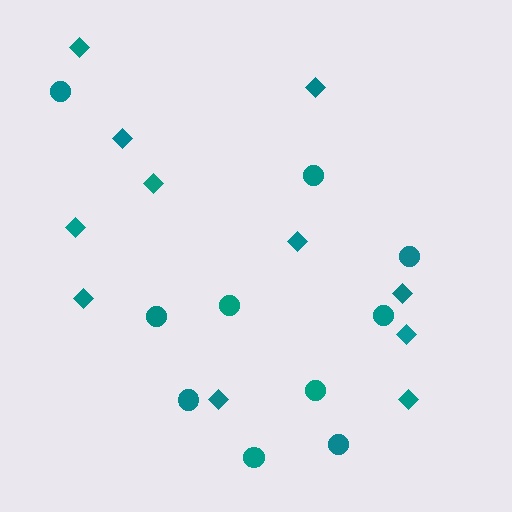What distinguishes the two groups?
There are 2 groups: one group of circles (10) and one group of diamonds (11).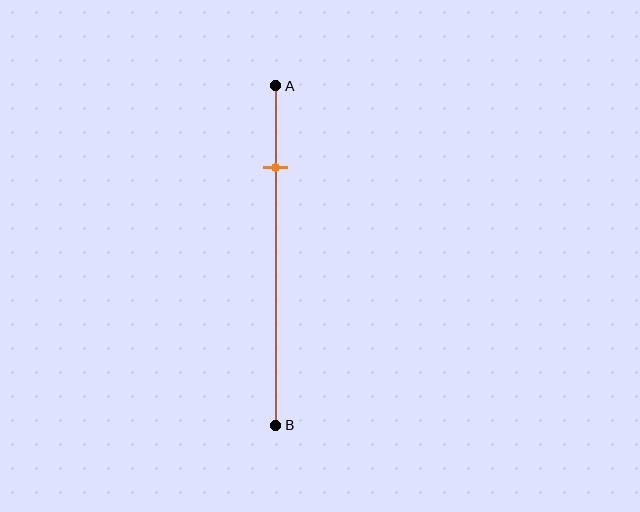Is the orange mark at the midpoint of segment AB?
No, the mark is at about 25% from A, not at the 50% midpoint.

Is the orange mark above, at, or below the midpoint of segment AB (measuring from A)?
The orange mark is above the midpoint of segment AB.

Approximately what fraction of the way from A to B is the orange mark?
The orange mark is approximately 25% of the way from A to B.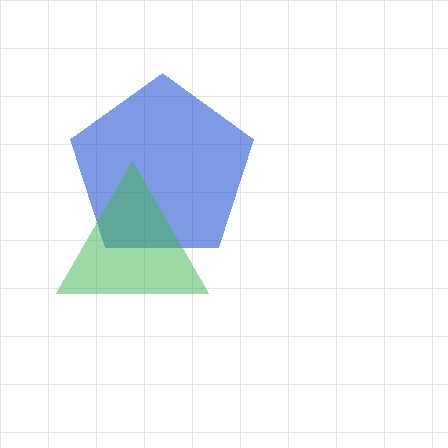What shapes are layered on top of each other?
The layered shapes are: a blue pentagon, a green triangle.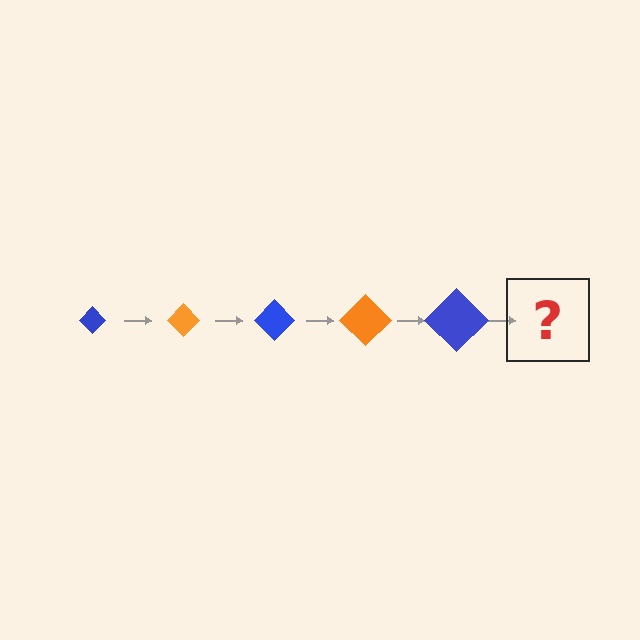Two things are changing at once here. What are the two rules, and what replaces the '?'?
The two rules are that the diamond grows larger each step and the color cycles through blue and orange. The '?' should be an orange diamond, larger than the previous one.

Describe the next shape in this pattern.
It should be an orange diamond, larger than the previous one.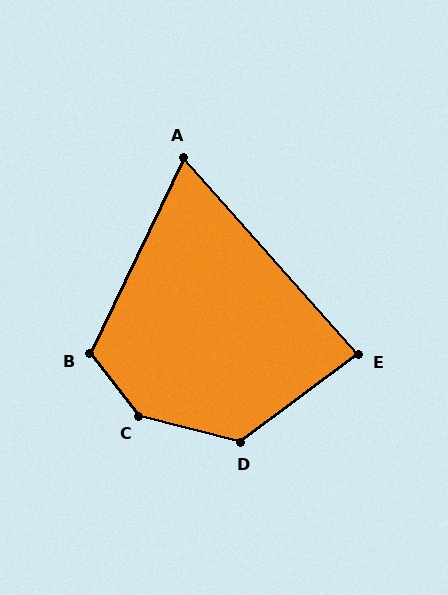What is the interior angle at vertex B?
Approximately 116 degrees (obtuse).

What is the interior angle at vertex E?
Approximately 85 degrees (approximately right).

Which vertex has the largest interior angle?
C, at approximately 143 degrees.